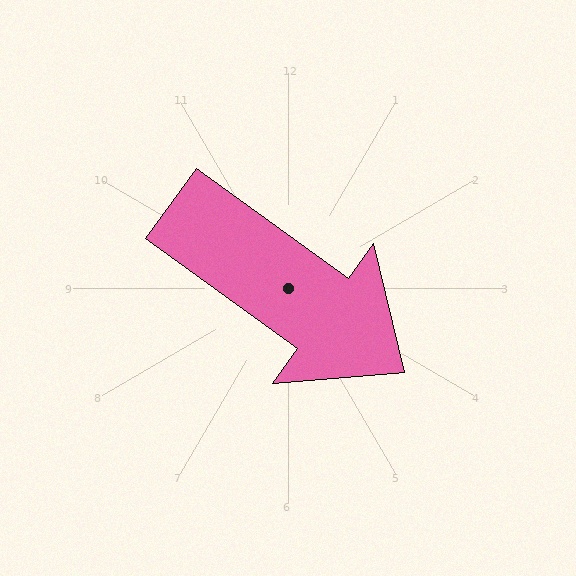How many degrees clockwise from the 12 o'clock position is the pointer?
Approximately 126 degrees.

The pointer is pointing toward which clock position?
Roughly 4 o'clock.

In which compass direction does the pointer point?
Southeast.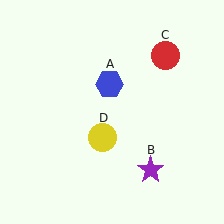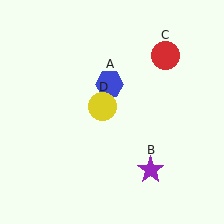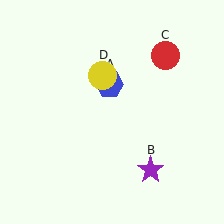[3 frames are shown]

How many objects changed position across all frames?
1 object changed position: yellow circle (object D).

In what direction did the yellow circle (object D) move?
The yellow circle (object D) moved up.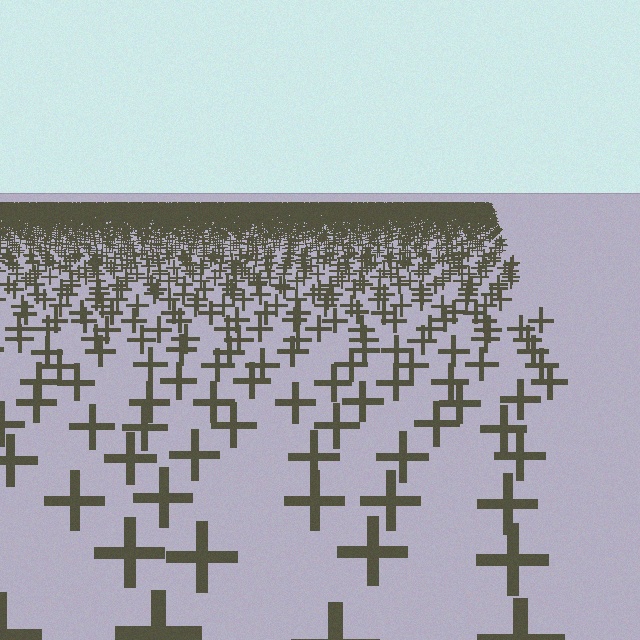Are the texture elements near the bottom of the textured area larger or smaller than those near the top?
Larger. Near the bottom, elements are closer to the viewer and appear at a bigger on-screen size.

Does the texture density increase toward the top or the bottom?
Density increases toward the top.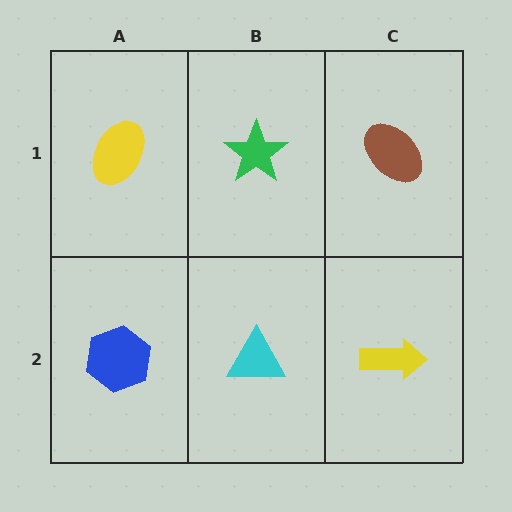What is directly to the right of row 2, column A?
A cyan triangle.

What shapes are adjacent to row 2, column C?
A brown ellipse (row 1, column C), a cyan triangle (row 2, column B).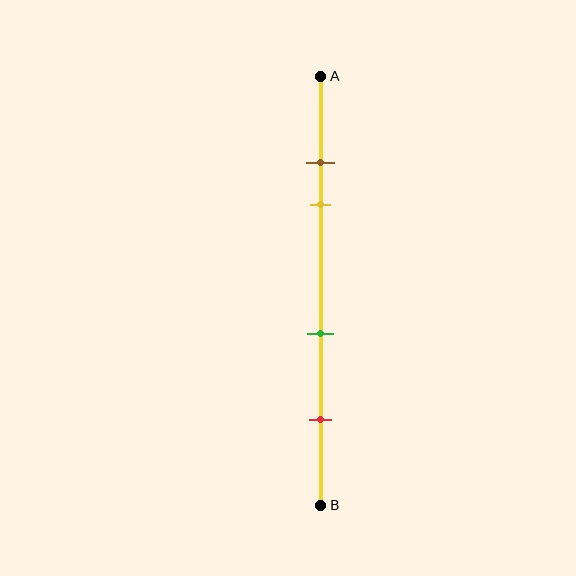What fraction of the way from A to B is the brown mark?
The brown mark is approximately 20% (0.2) of the way from A to B.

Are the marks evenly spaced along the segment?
No, the marks are not evenly spaced.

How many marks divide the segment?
There are 4 marks dividing the segment.